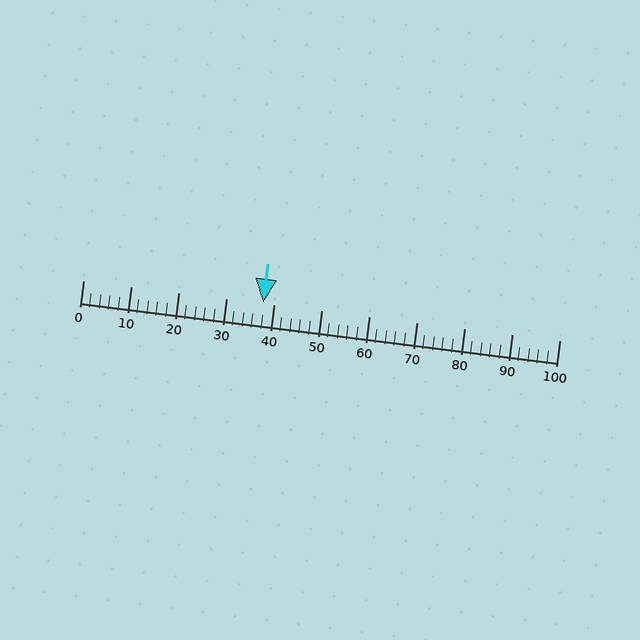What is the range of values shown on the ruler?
The ruler shows values from 0 to 100.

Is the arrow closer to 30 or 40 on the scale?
The arrow is closer to 40.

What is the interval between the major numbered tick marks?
The major tick marks are spaced 10 units apart.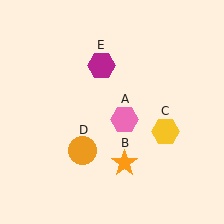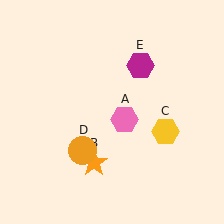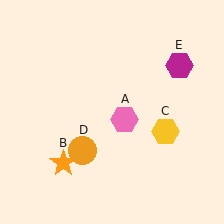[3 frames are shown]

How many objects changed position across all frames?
2 objects changed position: orange star (object B), magenta hexagon (object E).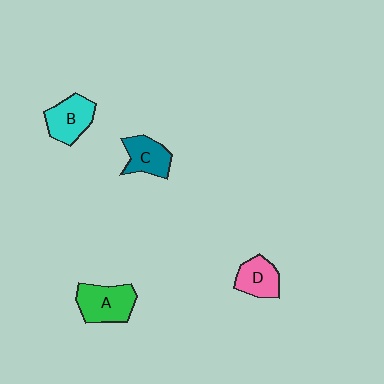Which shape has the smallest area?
Shape D (pink).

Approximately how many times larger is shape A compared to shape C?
Approximately 1.3 times.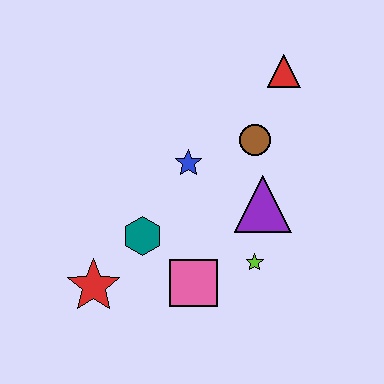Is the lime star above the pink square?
Yes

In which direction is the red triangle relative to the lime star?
The red triangle is above the lime star.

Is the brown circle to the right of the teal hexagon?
Yes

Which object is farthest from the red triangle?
The red star is farthest from the red triangle.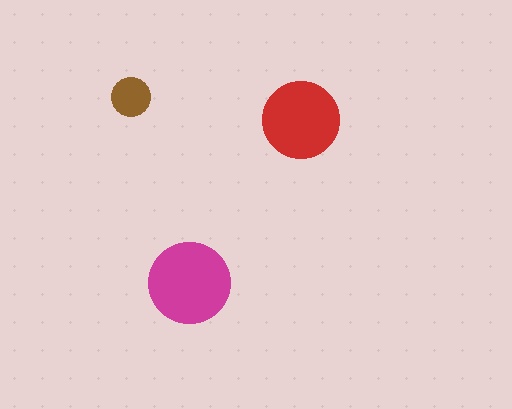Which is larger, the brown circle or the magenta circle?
The magenta one.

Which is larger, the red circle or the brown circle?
The red one.